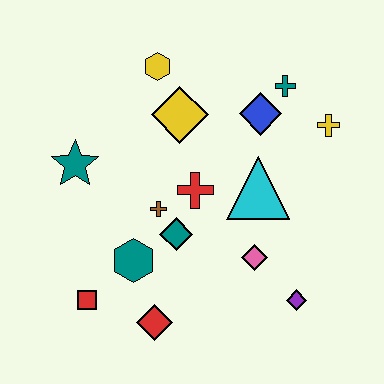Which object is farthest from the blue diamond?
The red square is farthest from the blue diamond.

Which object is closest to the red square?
The teal hexagon is closest to the red square.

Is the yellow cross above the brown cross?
Yes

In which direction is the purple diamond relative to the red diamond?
The purple diamond is to the right of the red diamond.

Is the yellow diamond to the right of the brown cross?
Yes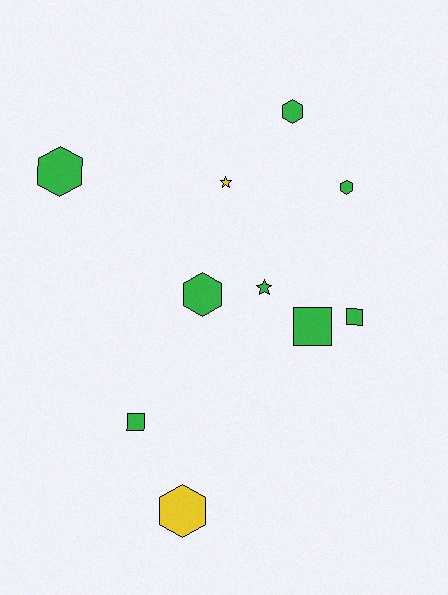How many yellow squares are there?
There are no yellow squares.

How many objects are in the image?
There are 10 objects.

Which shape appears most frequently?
Hexagon, with 5 objects.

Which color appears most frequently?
Green, with 8 objects.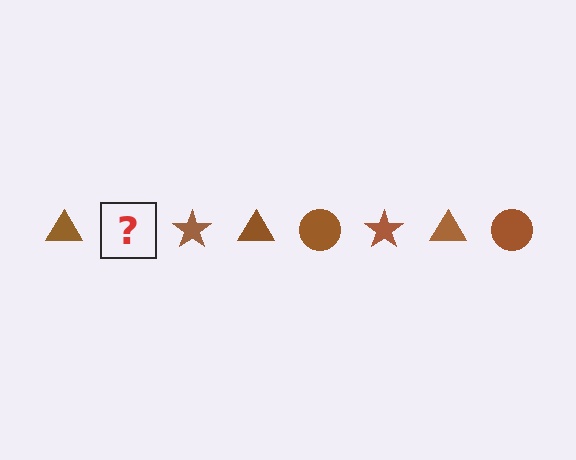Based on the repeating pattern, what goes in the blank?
The blank should be a brown circle.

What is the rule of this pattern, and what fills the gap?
The rule is that the pattern cycles through triangle, circle, star shapes in brown. The gap should be filled with a brown circle.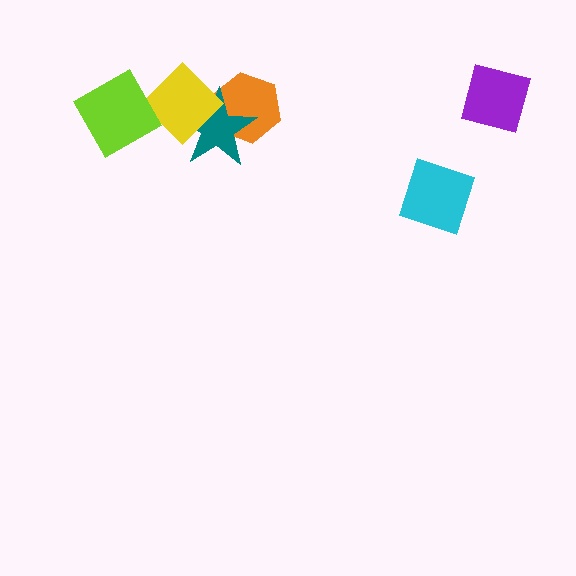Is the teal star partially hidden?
Yes, it is partially covered by another shape.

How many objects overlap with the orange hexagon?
2 objects overlap with the orange hexagon.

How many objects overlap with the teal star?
2 objects overlap with the teal star.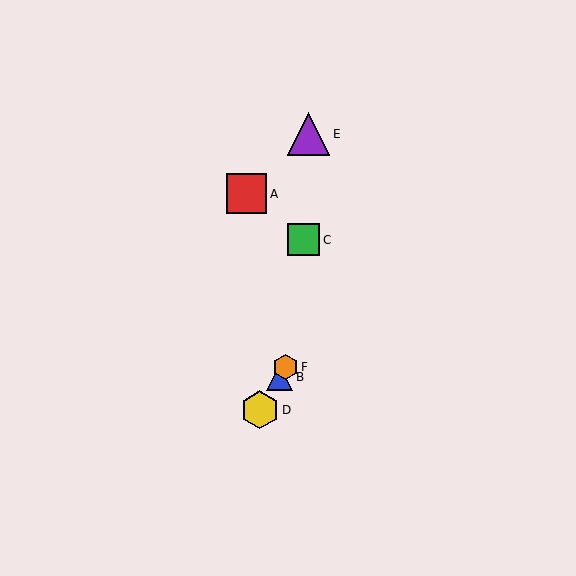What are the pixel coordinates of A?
Object A is at (246, 194).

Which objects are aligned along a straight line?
Objects B, D, F are aligned along a straight line.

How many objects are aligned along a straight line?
3 objects (B, D, F) are aligned along a straight line.